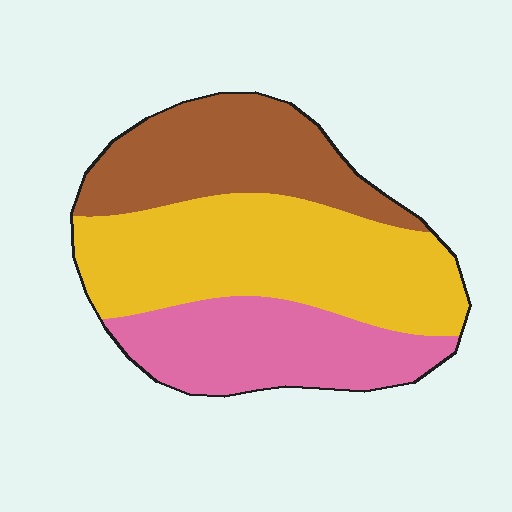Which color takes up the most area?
Yellow, at roughly 45%.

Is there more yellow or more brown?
Yellow.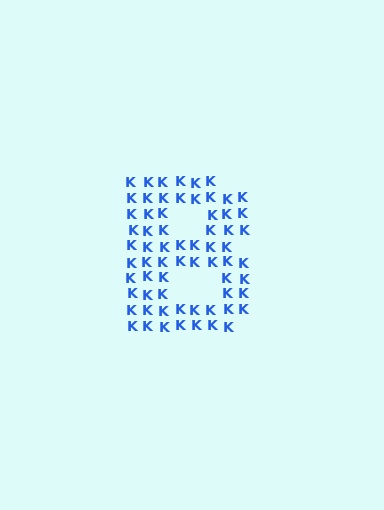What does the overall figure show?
The overall figure shows the letter B.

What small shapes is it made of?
It is made of small letter K's.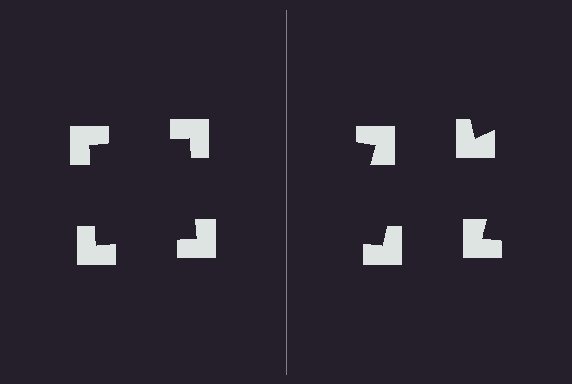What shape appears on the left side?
An illusory square.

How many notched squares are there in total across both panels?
8 — 4 on each side.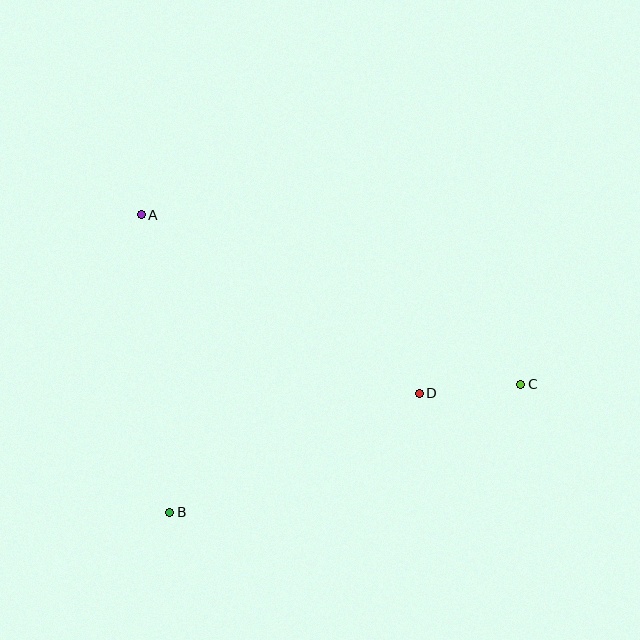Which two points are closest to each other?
Points C and D are closest to each other.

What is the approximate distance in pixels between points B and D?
The distance between B and D is approximately 277 pixels.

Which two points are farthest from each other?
Points A and C are farthest from each other.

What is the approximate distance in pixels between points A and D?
The distance between A and D is approximately 330 pixels.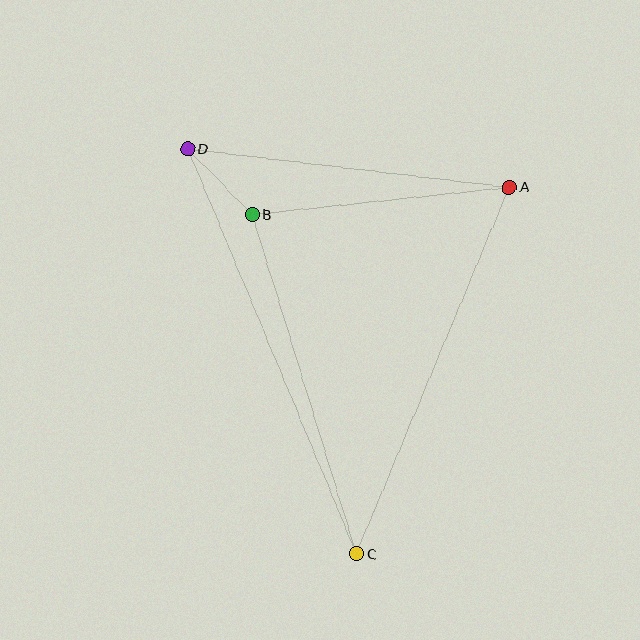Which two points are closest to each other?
Points B and D are closest to each other.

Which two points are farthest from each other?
Points C and D are farthest from each other.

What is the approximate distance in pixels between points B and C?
The distance between B and C is approximately 355 pixels.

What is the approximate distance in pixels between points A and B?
The distance between A and B is approximately 259 pixels.